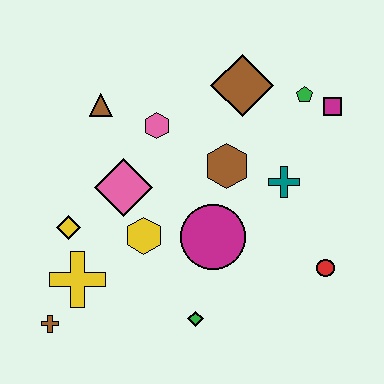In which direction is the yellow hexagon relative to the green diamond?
The yellow hexagon is above the green diamond.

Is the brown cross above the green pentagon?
No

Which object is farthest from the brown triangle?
The red circle is farthest from the brown triangle.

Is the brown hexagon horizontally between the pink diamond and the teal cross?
Yes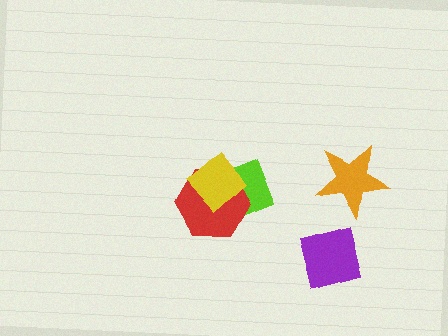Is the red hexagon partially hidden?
Yes, it is partially covered by another shape.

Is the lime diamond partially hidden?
Yes, it is partially covered by another shape.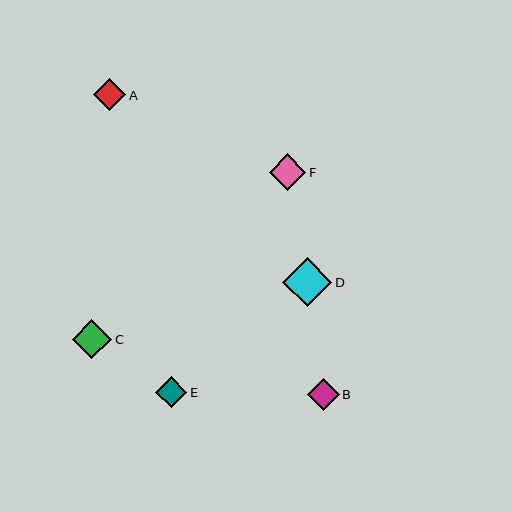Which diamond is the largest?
Diamond D is the largest with a size of approximately 49 pixels.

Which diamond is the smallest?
Diamond E is the smallest with a size of approximately 31 pixels.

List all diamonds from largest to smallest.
From largest to smallest: D, C, F, B, A, E.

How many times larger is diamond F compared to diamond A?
Diamond F is approximately 1.2 times the size of diamond A.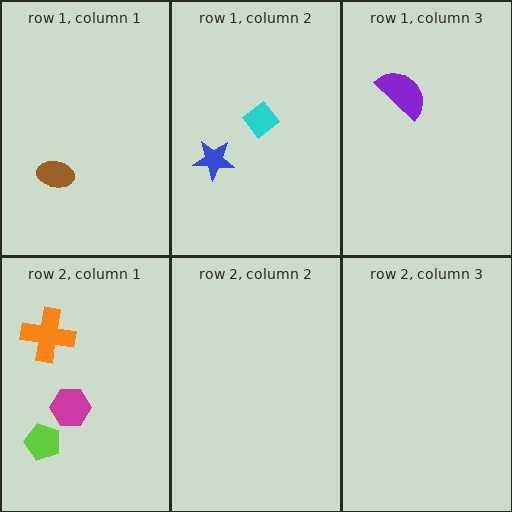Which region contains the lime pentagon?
The row 2, column 1 region.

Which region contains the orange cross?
The row 2, column 1 region.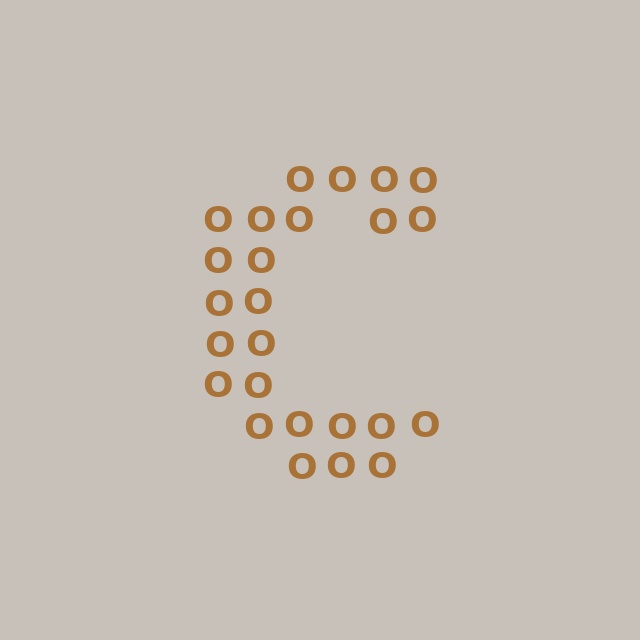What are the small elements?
The small elements are letter O's.